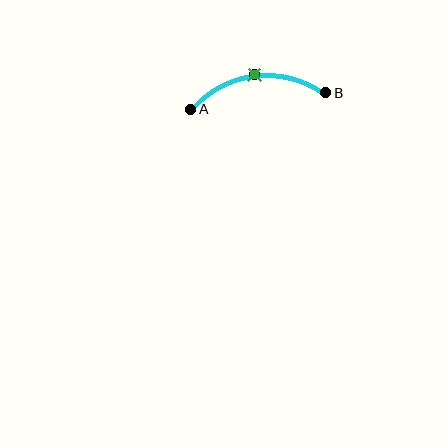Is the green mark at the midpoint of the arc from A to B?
Yes. The green mark lies on the arc at equal arc-length from both A and B — it is the arc midpoint.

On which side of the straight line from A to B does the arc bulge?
The arc bulges above the straight line connecting A and B.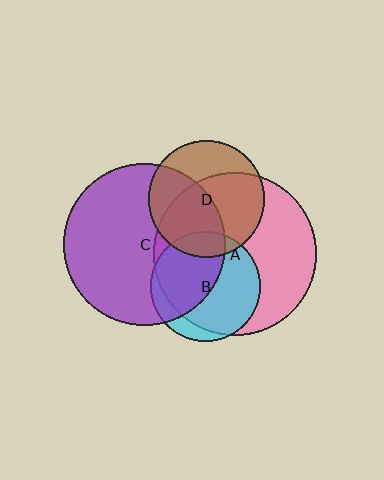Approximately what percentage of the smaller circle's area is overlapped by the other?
Approximately 65%.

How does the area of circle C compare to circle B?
Approximately 2.2 times.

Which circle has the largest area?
Circle A (pink).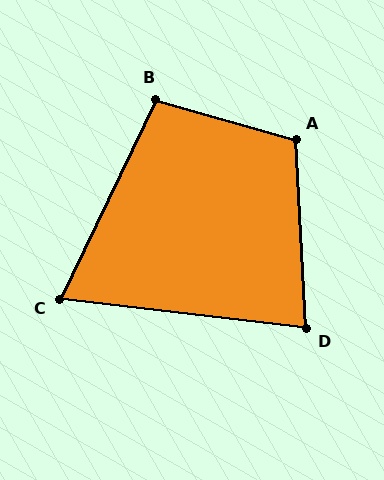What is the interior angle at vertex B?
Approximately 100 degrees (obtuse).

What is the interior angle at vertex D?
Approximately 80 degrees (acute).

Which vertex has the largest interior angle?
A, at approximately 109 degrees.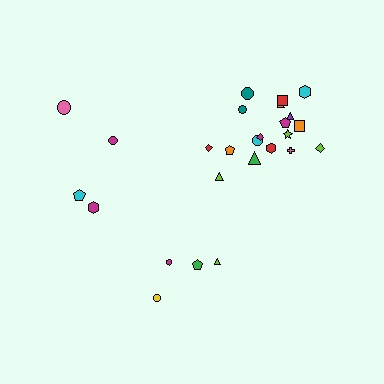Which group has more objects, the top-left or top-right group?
The top-right group.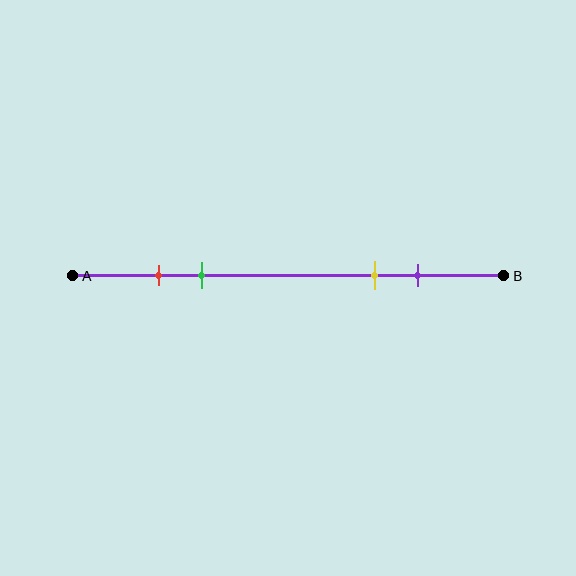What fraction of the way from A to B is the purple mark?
The purple mark is approximately 80% (0.8) of the way from A to B.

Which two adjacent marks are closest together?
The red and green marks are the closest adjacent pair.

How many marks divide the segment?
There are 4 marks dividing the segment.